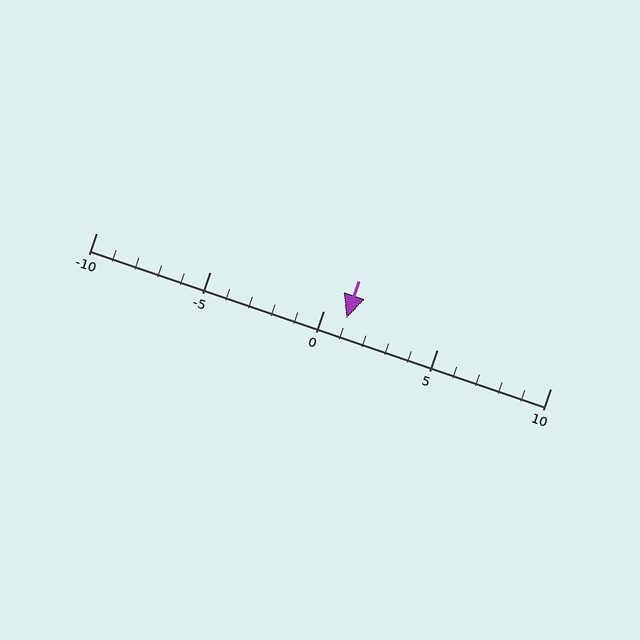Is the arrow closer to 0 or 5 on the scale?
The arrow is closer to 0.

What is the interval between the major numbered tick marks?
The major tick marks are spaced 5 units apart.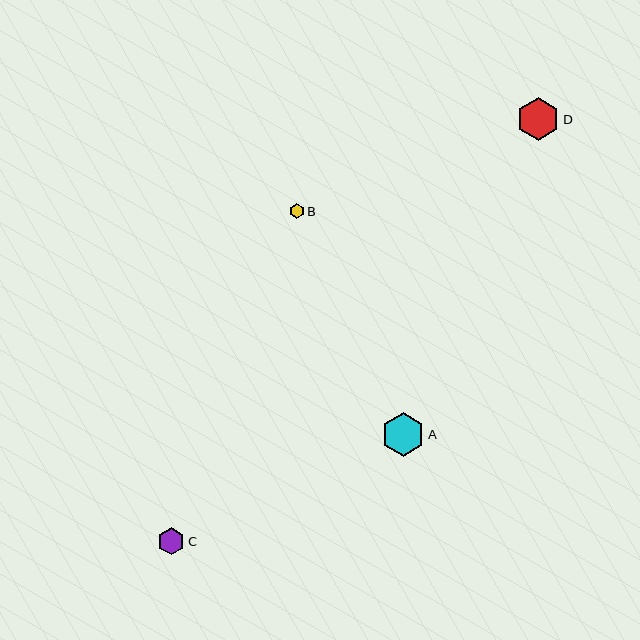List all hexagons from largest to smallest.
From largest to smallest: A, D, C, B.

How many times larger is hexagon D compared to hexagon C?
Hexagon D is approximately 1.6 times the size of hexagon C.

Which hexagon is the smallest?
Hexagon B is the smallest with a size of approximately 15 pixels.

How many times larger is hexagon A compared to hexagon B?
Hexagon A is approximately 2.9 times the size of hexagon B.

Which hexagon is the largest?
Hexagon A is the largest with a size of approximately 44 pixels.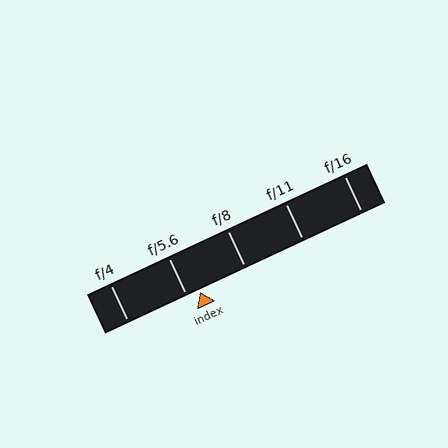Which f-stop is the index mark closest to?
The index mark is closest to f/5.6.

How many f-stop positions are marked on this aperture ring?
There are 5 f-stop positions marked.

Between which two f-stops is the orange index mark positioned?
The index mark is between f/5.6 and f/8.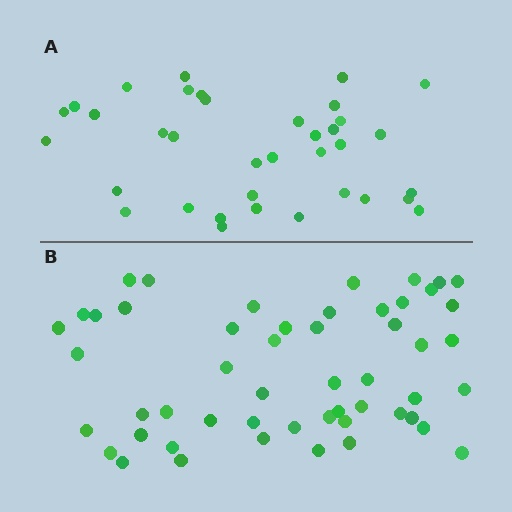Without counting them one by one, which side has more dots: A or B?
Region B (the bottom region) has more dots.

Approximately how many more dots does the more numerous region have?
Region B has approximately 15 more dots than region A.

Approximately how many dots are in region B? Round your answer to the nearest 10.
About 50 dots. (The exact count is 52, which rounds to 50.)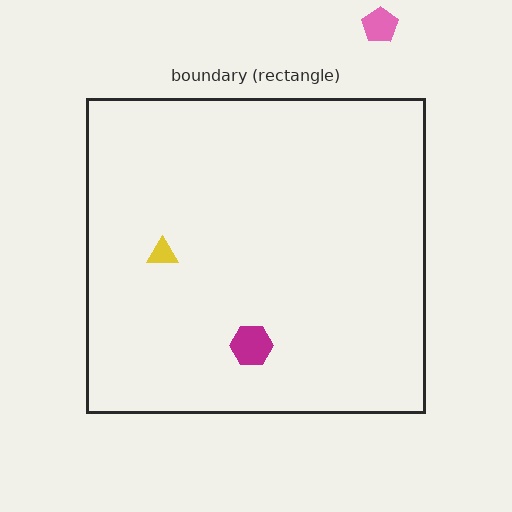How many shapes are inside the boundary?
2 inside, 1 outside.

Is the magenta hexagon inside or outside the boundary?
Inside.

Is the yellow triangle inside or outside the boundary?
Inside.